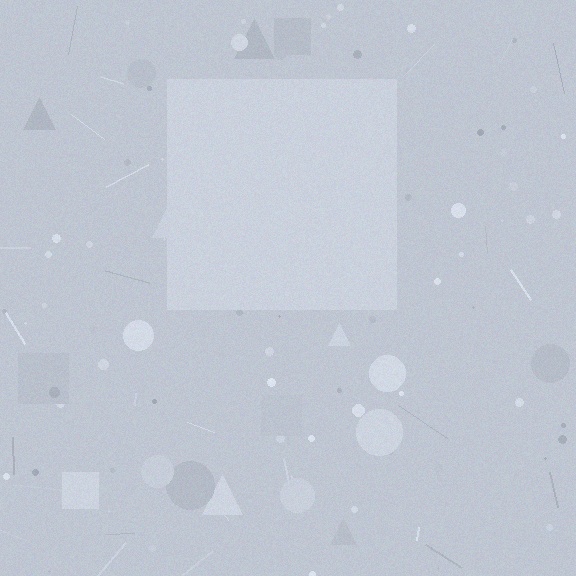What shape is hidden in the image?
A square is hidden in the image.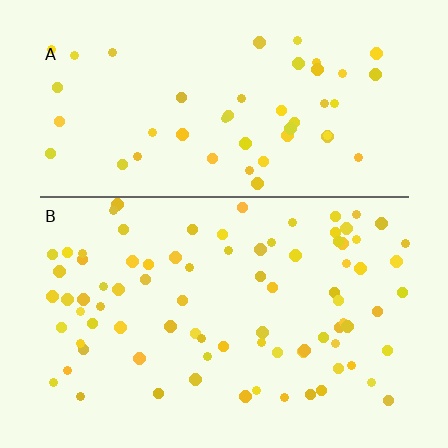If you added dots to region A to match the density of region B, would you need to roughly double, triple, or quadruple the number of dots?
Approximately double.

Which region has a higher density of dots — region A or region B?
B (the bottom).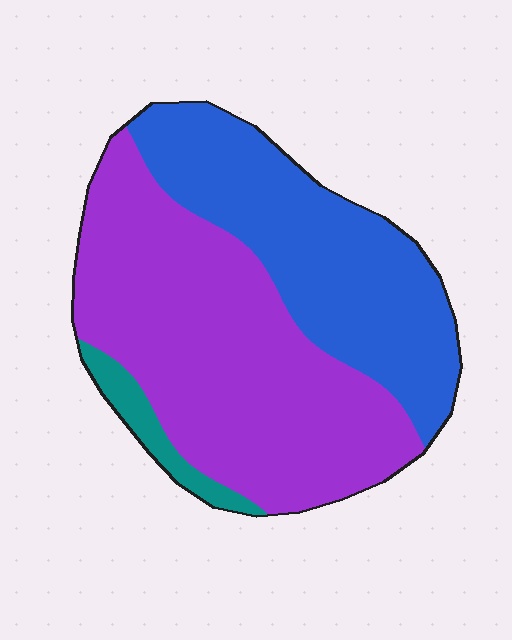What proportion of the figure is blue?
Blue takes up between a quarter and a half of the figure.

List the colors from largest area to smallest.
From largest to smallest: purple, blue, teal.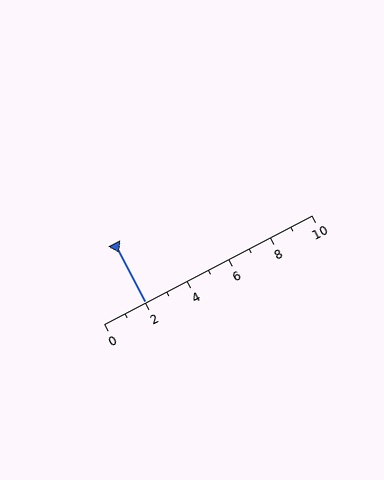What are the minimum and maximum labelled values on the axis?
The axis runs from 0 to 10.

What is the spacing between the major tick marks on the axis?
The major ticks are spaced 2 apart.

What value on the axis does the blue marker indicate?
The marker indicates approximately 2.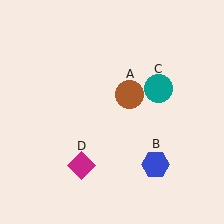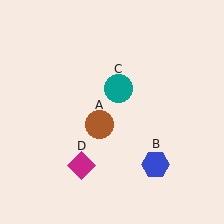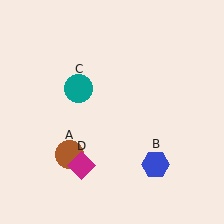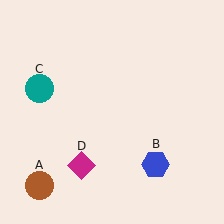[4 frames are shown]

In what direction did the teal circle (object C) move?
The teal circle (object C) moved left.